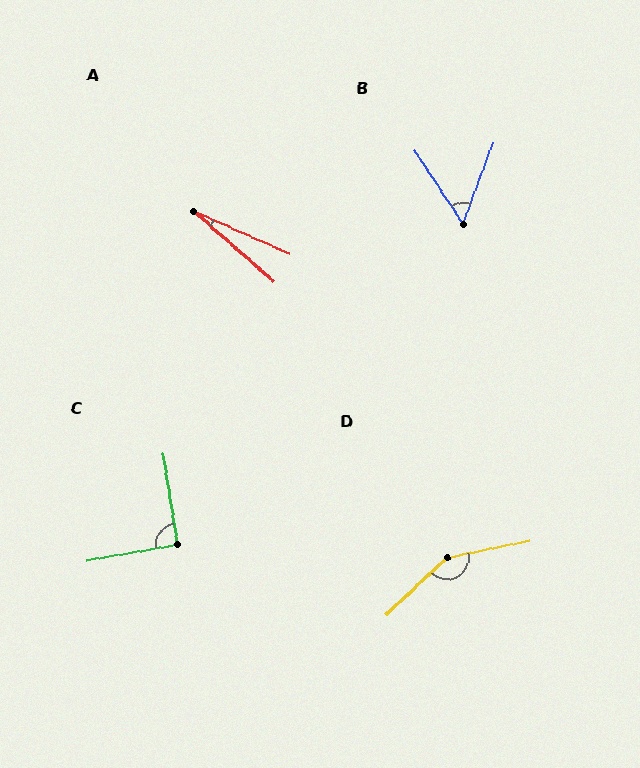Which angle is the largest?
D, at approximately 148 degrees.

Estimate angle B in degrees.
Approximately 55 degrees.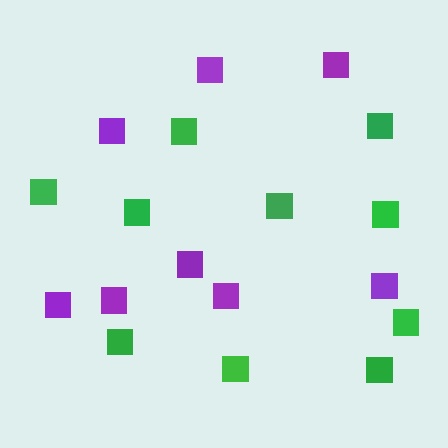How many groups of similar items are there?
There are 2 groups: one group of green squares (10) and one group of purple squares (8).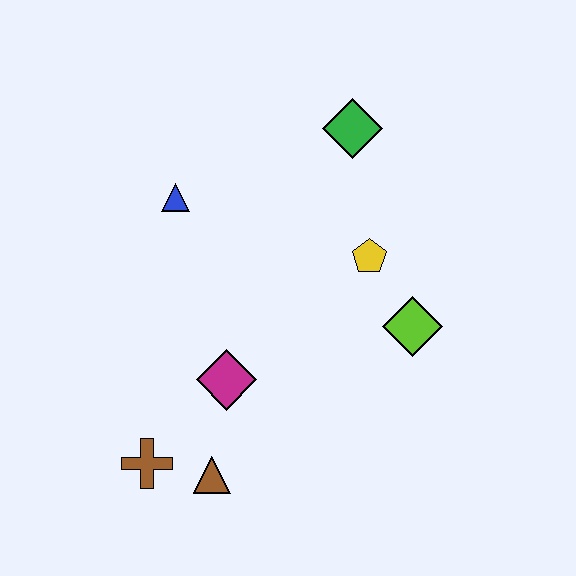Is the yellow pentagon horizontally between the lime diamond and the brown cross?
Yes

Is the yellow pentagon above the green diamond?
No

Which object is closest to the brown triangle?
The brown cross is closest to the brown triangle.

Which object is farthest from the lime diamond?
The brown cross is farthest from the lime diamond.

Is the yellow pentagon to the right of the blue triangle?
Yes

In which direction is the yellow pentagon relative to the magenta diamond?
The yellow pentagon is to the right of the magenta diamond.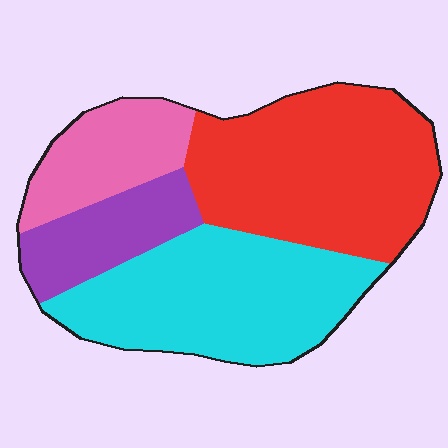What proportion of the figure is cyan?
Cyan takes up between a quarter and a half of the figure.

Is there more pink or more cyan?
Cyan.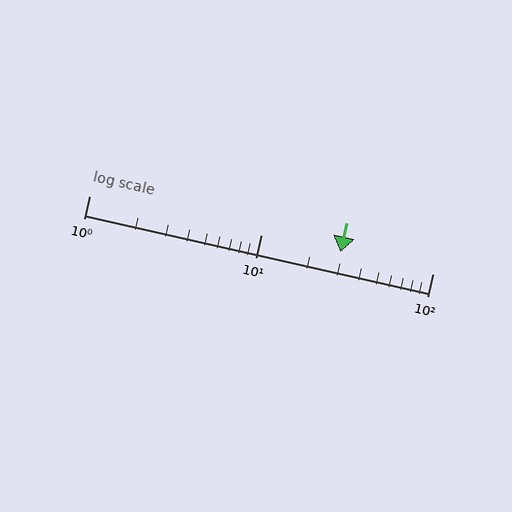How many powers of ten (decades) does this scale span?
The scale spans 2 decades, from 1 to 100.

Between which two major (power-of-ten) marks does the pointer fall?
The pointer is between 10 and 100.